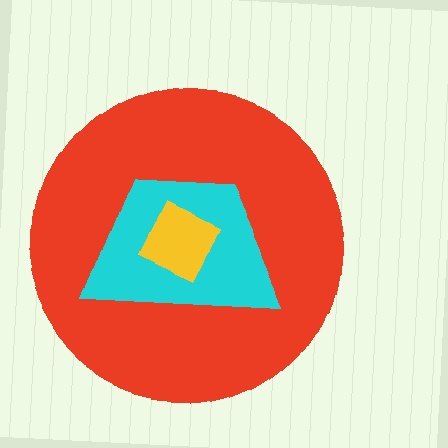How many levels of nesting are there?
3.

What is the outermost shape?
The red circle.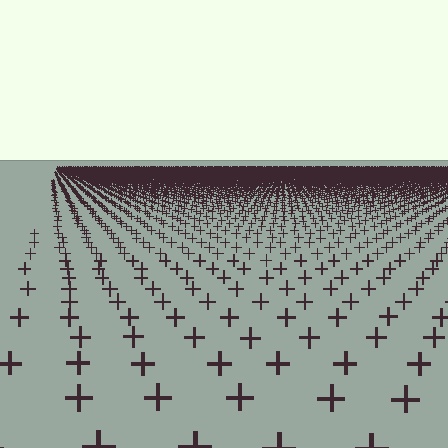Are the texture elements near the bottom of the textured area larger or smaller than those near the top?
Larger. Near the bottom, elements are closer to the viewer and appear at a bigger on-screen size.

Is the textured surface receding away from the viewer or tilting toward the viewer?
The surface is receding away from the viewer. Texture elements get smaller and denser toward the top.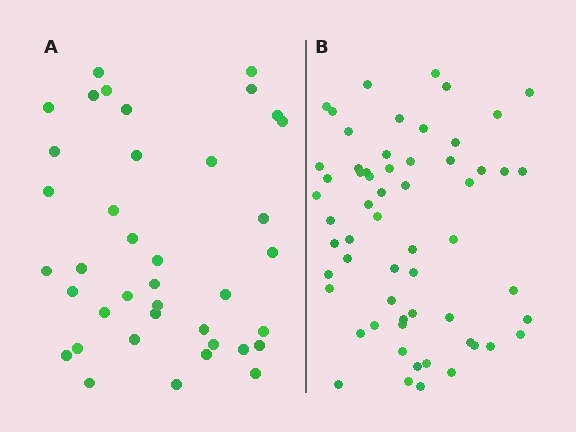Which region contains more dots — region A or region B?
Region B (the right region) has more dots.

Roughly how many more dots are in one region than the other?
Region B has approximately 20 more dots than region A.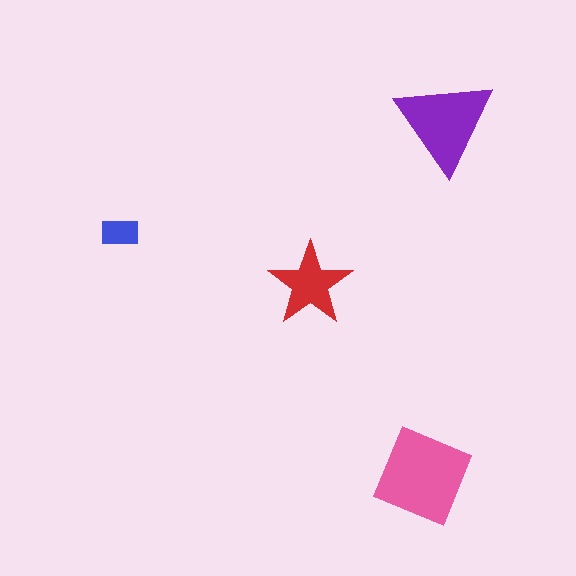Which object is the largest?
The pink diamond.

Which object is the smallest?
The blue rectangle.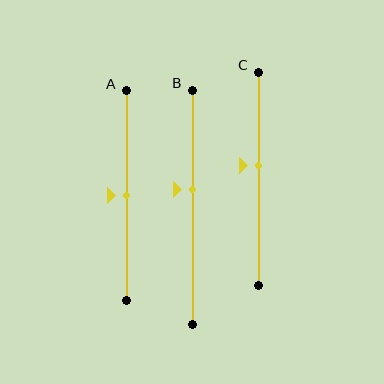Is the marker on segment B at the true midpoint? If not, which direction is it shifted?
No, the marker on segment B is shifted upward by about 7% of the segment length.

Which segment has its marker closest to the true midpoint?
Segment A has its marker closest to the true midpoint.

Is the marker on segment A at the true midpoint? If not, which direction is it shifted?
Yes, the marker on segment A is at the true midpoint.